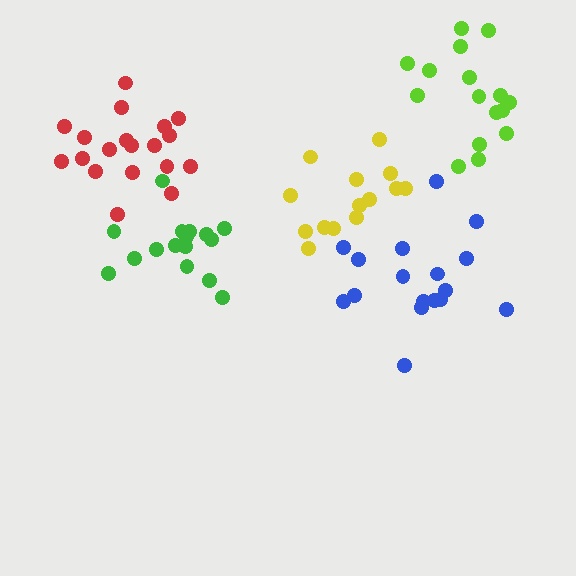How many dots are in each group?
Group 1: 19 dots, Group 2: 16 dots, Group 3: 17 dots, Group 4: 14 dots, Group 5: 16 dots (82 total).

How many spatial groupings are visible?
There are 5 spatial groupings.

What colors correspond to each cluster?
The clusters are colored: red, green, blue, yellow, lime.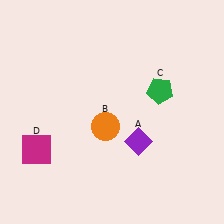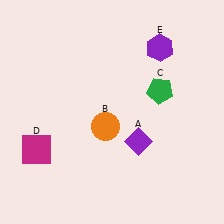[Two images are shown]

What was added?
A purple hexagon (E) was added in Image 2.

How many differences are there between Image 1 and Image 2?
There is 1 difference between the two images.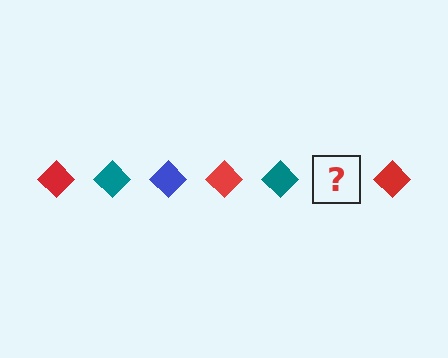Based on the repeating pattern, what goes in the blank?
The blank should be a blue diamond.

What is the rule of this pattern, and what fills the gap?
The rule is that the pattern cycles through red, teal, blue diamonds. The gap should be filled with a blue diamond.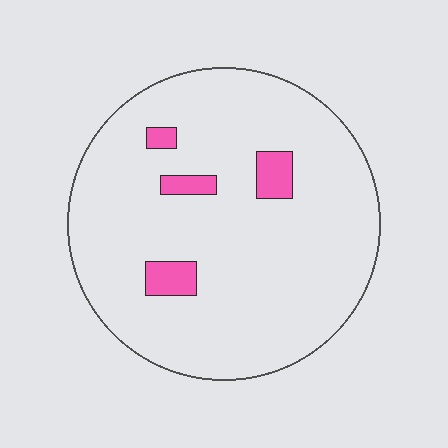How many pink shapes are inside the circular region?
4.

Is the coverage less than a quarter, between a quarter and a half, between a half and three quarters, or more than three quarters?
Less than a quarter.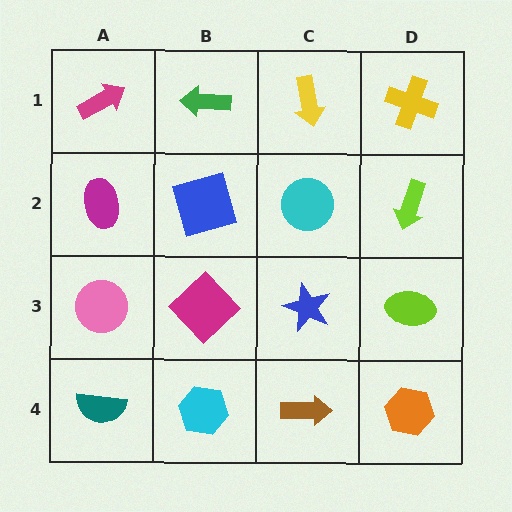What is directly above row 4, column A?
A pink circle.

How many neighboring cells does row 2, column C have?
4.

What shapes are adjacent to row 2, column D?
A yellow cross (row 1, column D), a lime ellipse (row 3, column D), a cyan circle (row 2, column C).